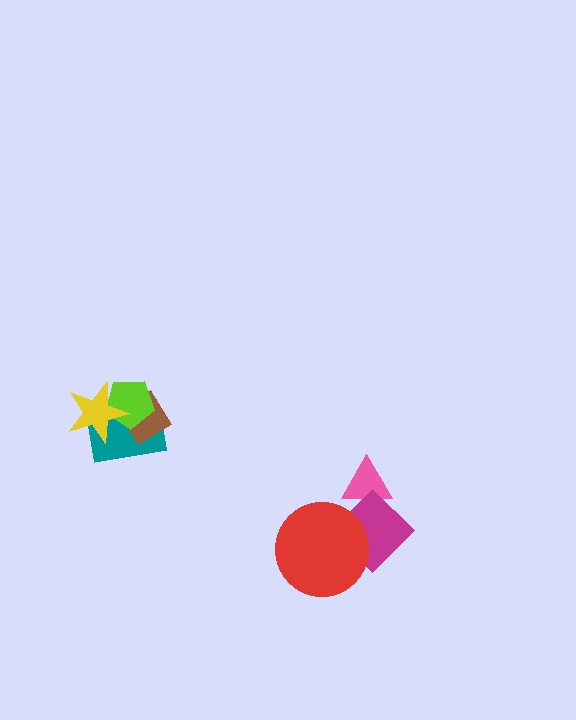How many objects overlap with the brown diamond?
3 objects overlap with the brown diamond.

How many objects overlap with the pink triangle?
1 object overlaps with the pink triangle.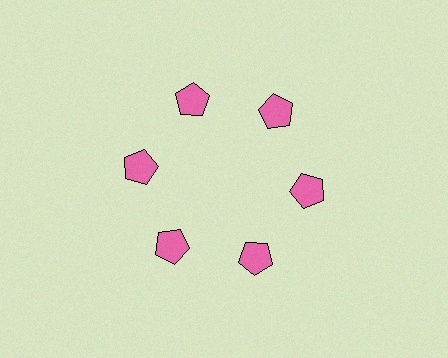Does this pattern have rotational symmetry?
Yes, this pattern has 6-fold rotational symmetry. It looks the same after rotating 60 degrees around the center.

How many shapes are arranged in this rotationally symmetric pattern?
There are 6 shapes, arranged in 6 groups of 1.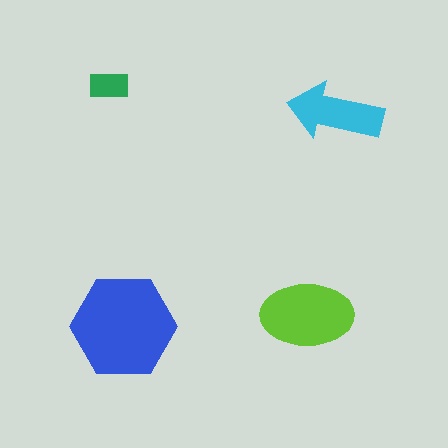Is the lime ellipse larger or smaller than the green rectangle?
Larger.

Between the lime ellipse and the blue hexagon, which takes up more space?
The blue hexagon.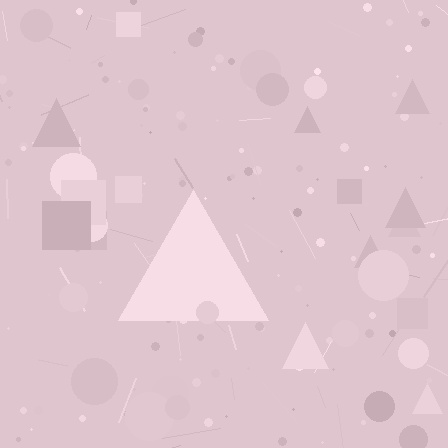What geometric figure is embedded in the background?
A triangle is embedded in the background.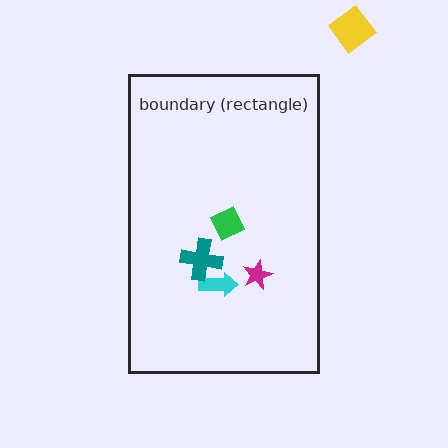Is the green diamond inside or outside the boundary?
Inside.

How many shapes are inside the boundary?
4 inside, 1 outside.